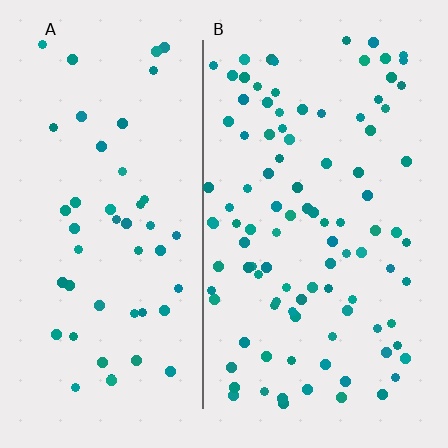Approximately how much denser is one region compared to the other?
Approximately 2.1× — region B over region A.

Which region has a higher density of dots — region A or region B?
B (the right).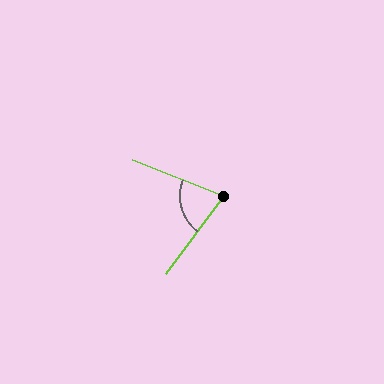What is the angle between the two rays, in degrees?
Approximately 75 degrees.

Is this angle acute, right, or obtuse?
It is acute.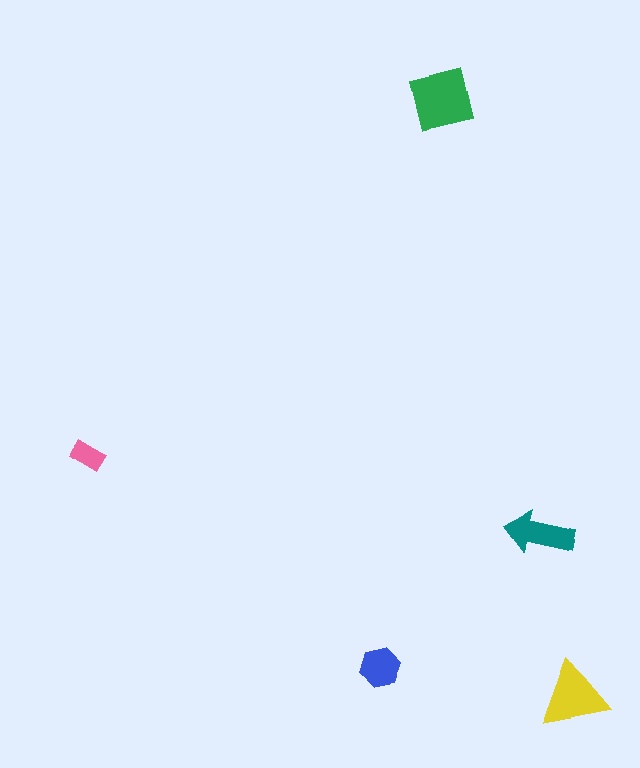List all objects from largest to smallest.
The green square, the yellow triangle, the teal arrow, the blue hexagon, the pink rectangle.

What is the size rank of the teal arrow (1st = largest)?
3rd.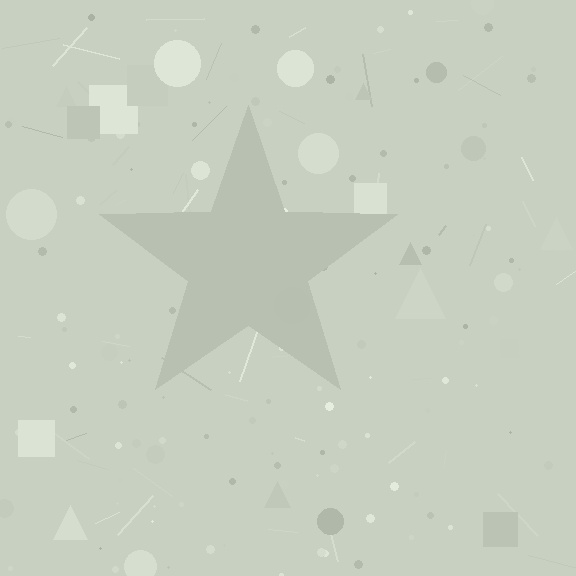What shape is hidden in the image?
A star is hidden in the image.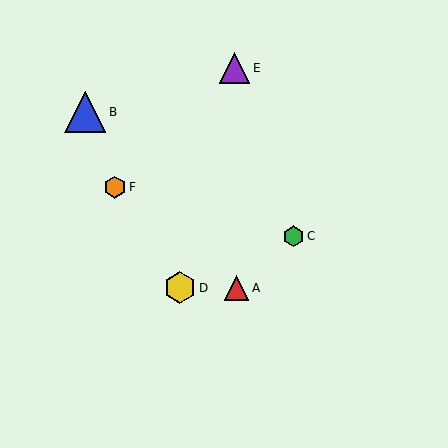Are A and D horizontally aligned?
Yes, both are at y≈288.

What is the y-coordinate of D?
Object D is at y≈288.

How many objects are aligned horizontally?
2 objects (A, D) are aligned horizontally.